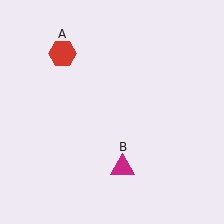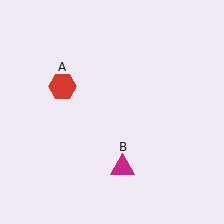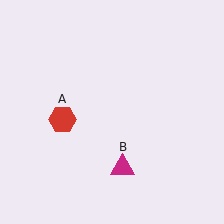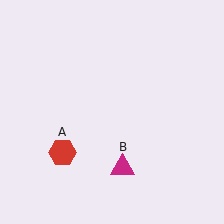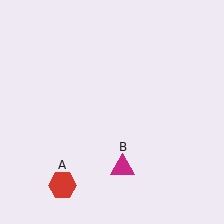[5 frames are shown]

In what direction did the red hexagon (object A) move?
The red hexagon (object A) moved down.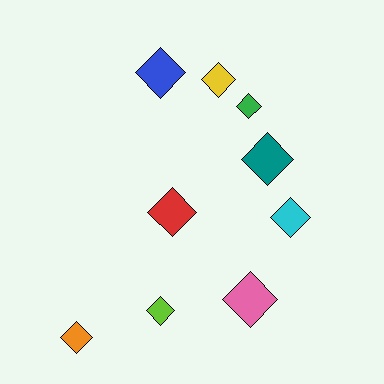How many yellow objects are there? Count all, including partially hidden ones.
There is 1 yellow object.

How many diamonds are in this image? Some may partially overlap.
There are 9 diamonds.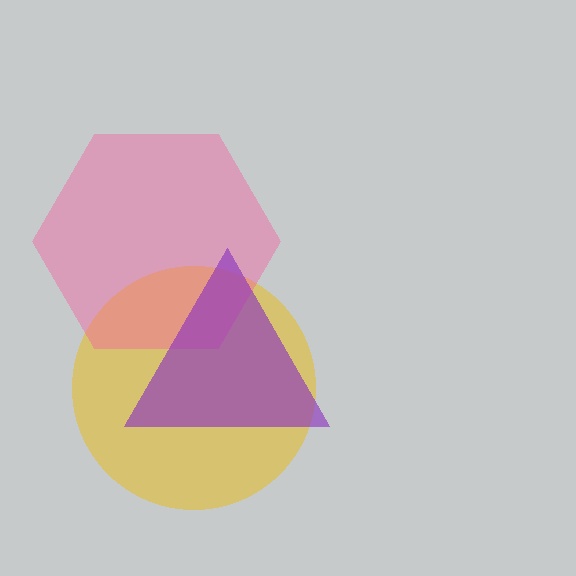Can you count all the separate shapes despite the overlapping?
Yes, there are 3 separate shapes.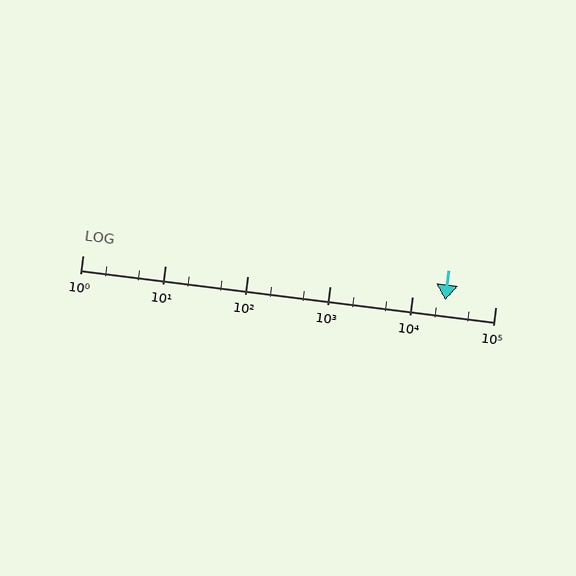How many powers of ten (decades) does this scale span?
The scale spans 5 decades, from 1 to 100000.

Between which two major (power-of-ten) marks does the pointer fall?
The pointer is between 10000 and 100000.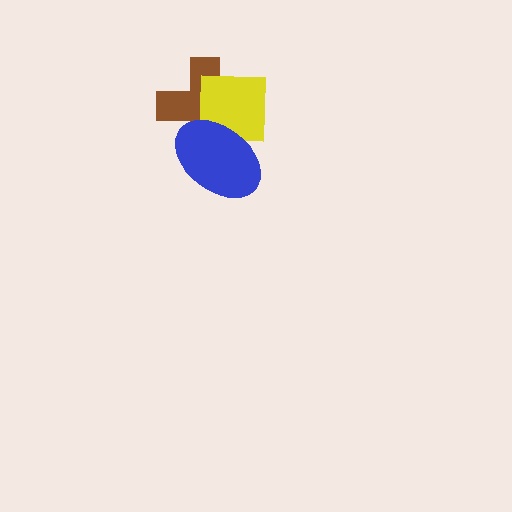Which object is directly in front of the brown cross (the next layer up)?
The yellow square is directly in front of the brown cross.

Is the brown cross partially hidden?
Yes, it is partially covered by another shape.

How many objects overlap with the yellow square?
2 objects overlap with the yellow square.